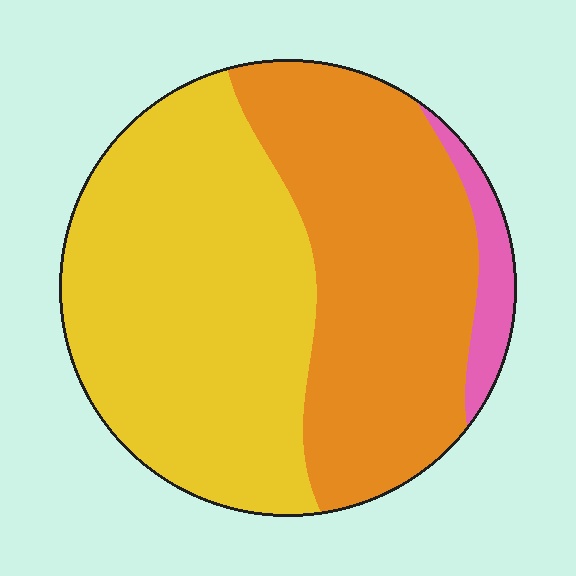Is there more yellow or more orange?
Yellow.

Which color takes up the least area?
Pink, at roughly 5%.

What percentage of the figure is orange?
Orange takes up about two fifths (2/5) of the figure.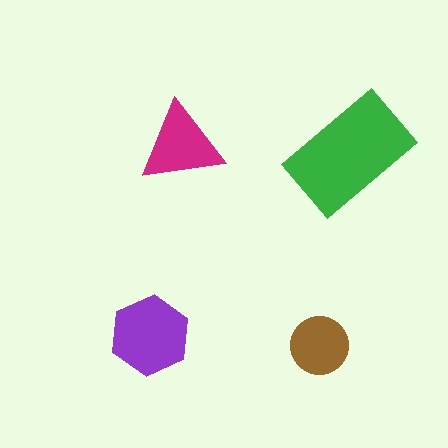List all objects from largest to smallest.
The green rectangle, the purple hexagon, the magenta triangle, the brown circle.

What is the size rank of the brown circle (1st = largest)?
4th.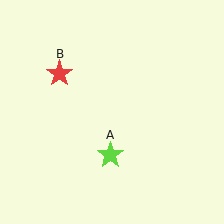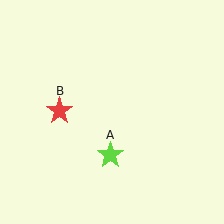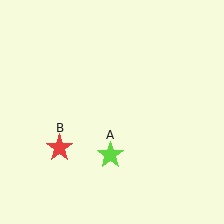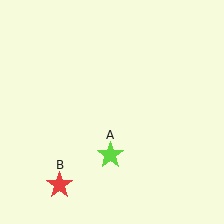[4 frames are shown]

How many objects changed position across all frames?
1 object changed position: red star (object B).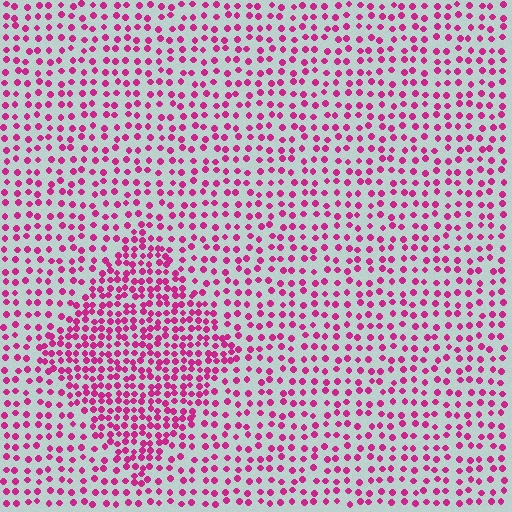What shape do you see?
I see a diamond.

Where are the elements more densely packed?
The elements are more densely packed inside the diamond boundary.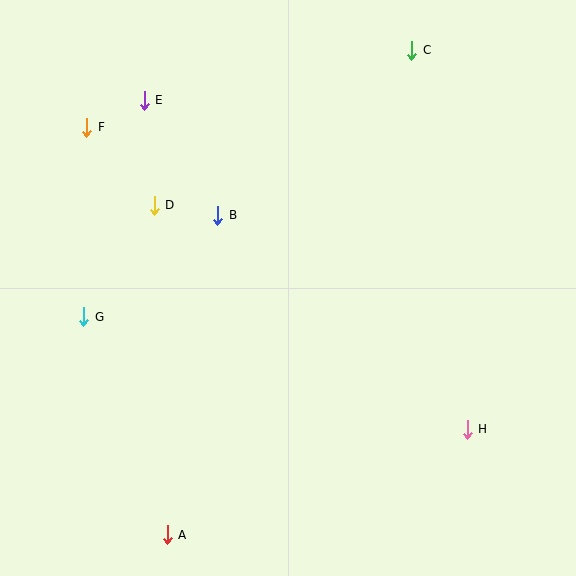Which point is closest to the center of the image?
Point B at (218, 215) is closest to the center.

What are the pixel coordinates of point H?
Point H is at (467, 429).